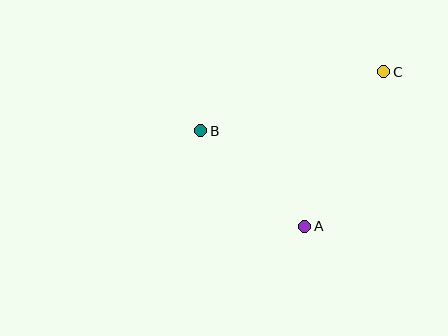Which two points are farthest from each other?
Points B and C are farthest from each other.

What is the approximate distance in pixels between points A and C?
The distance between A and C is approximately 173 pixels.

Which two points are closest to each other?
Points A and B are closest to each other.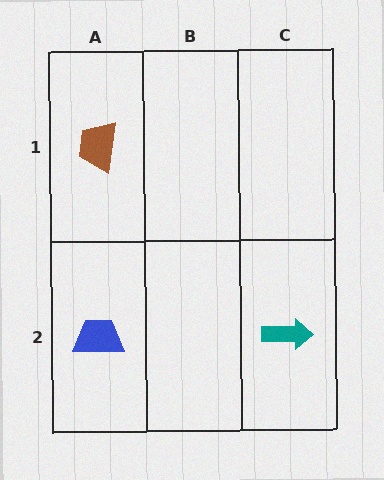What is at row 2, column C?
A teal arrow.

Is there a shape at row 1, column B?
No, that cell is empty.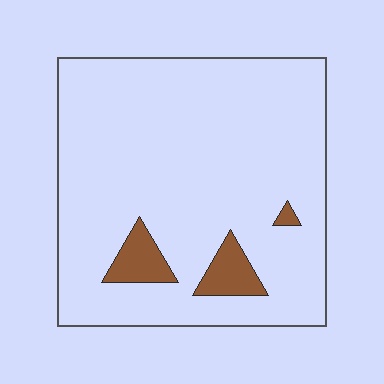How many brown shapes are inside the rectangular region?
3.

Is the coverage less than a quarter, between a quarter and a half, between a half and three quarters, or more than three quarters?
Less than a quarter.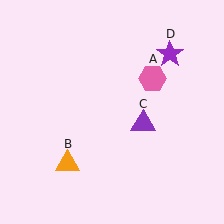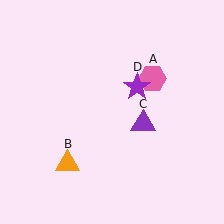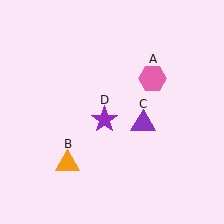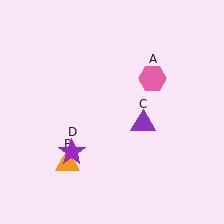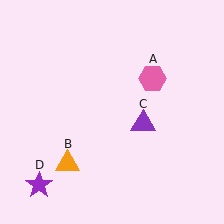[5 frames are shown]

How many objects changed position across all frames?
1 object changed position: purple star (object D).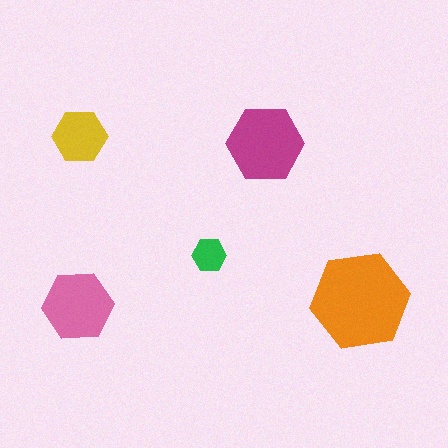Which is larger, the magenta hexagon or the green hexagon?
The magenta one.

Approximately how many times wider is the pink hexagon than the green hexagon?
About 2 times wider.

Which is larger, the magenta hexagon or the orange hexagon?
The orange one.